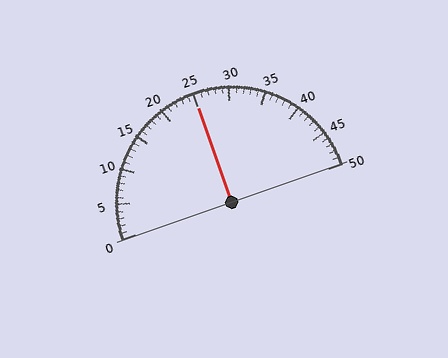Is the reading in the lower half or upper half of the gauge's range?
The reading is in the upper half of the range (0 to 50).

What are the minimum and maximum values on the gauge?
The gauge ranges from 0 to 50.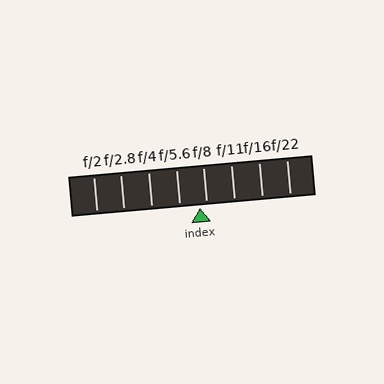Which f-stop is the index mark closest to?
The index mark is closest to f/8.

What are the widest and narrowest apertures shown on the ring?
The widest aperture shown is f/2 and the narrowest is f/22.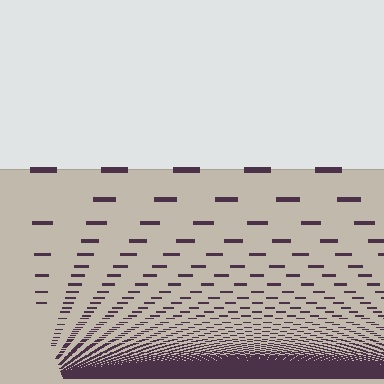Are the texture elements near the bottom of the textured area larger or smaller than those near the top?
Smaller. The gradient is inverted — elements near the bottom are smaller and denser.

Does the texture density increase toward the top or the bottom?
Density increases toward the bottom.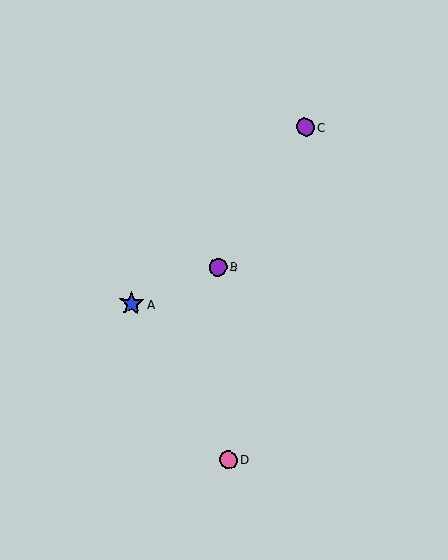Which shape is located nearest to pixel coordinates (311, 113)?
The purple circle (labeled C) at (305, 127) is nearest to that location.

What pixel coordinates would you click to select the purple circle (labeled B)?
Click at (218, 267) to select the purple circle B.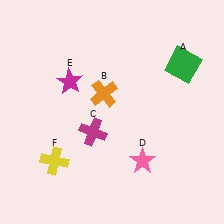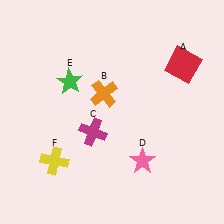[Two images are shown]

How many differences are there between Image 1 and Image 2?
There are 2 differences between the two images.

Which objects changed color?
A changed from green to red. E changed from magenta to green.